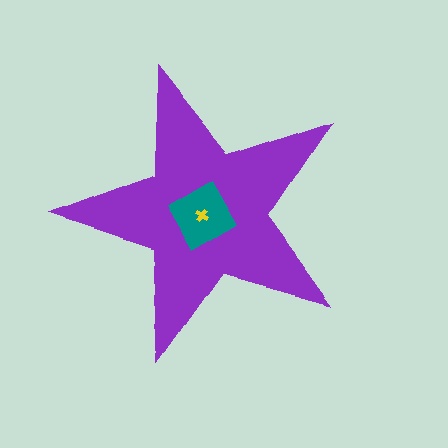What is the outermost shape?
The purple star.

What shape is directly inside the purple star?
The teal diamond.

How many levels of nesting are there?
3.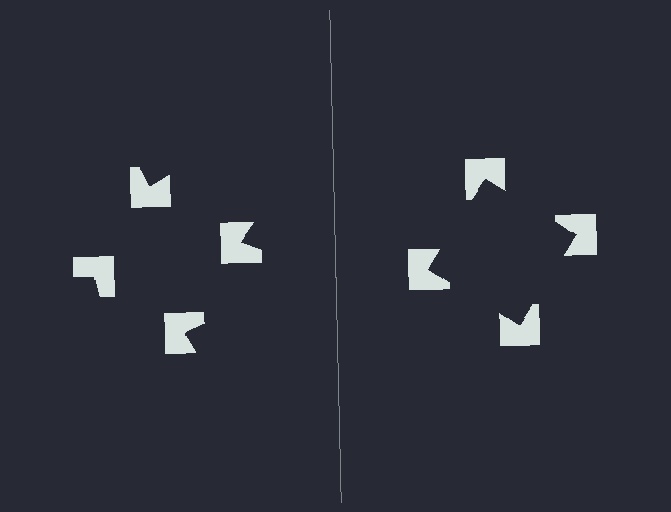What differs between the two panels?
The notched squares are positioned identically on both sides; only the wedge orientations differ. On the right they align to a square; on the left they are misaligned.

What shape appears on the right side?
An illusory square.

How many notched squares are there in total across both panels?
8 — 4 on each side.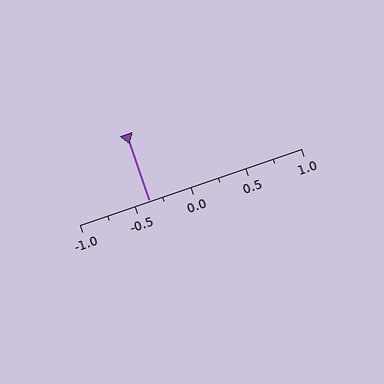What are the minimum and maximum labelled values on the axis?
The axis runs from -1.0 to 1.0.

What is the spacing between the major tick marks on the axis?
The major ticks are spaced 0.5 apart.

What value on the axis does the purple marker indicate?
The marker indicates approximately -0.38.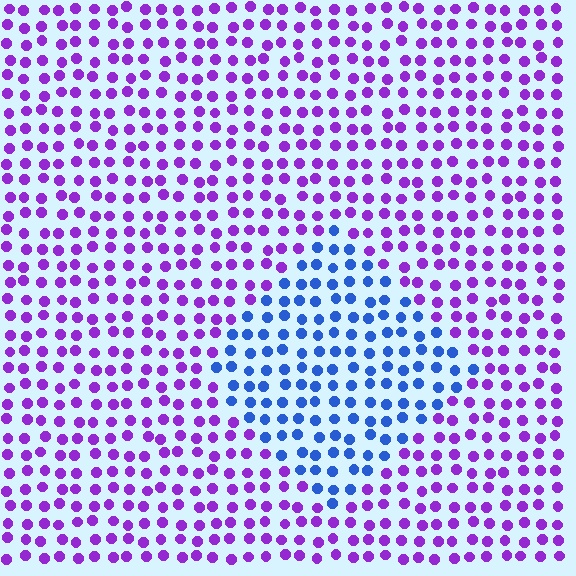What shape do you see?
I see a diamond.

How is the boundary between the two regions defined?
The boundary is defined purely by a slight shift in hue (about 57 degrees). Spacing, size, and orientation are identical on both sides.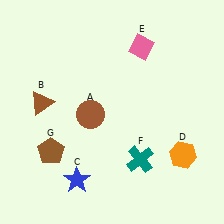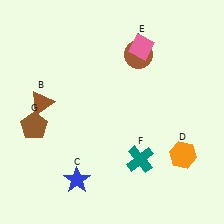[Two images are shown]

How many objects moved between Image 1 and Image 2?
2 objects moved between the two images.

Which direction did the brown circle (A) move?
The brown circle (A) moved up.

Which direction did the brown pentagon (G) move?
The brown pentagon (G) moved up.